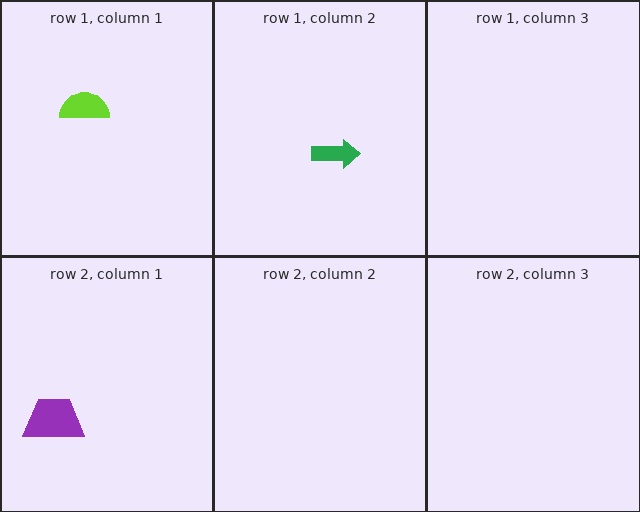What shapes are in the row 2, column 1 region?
The purple trapezoid.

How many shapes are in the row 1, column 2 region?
1.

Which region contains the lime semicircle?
The row 1, column 1 region.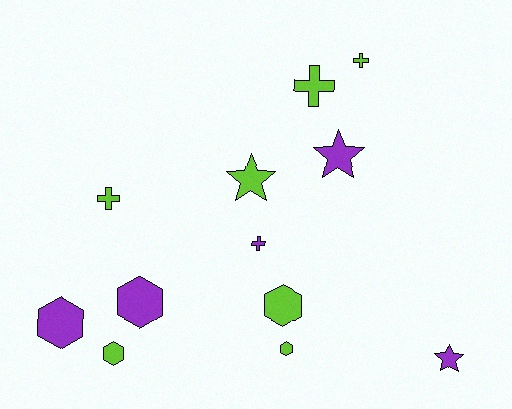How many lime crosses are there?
There are 3 lime crosses.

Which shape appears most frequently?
Hexagon, with 5 objects.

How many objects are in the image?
There are 12 objects.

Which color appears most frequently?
Lime, with 7 objects.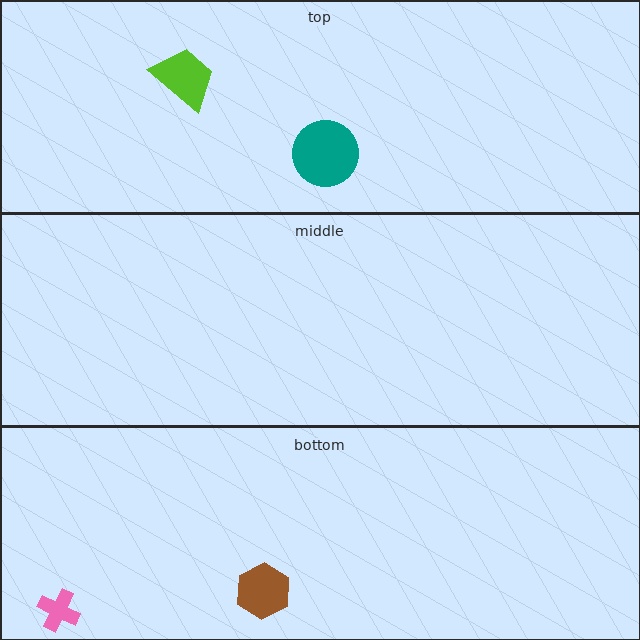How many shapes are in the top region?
2.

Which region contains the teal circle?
The top region.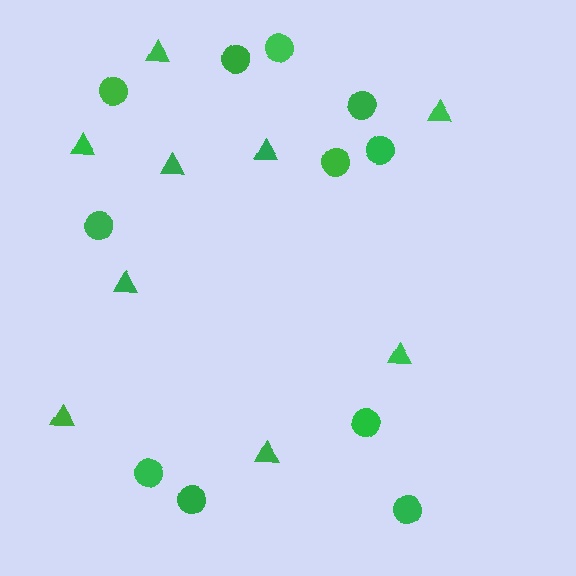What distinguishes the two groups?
There are 2 groups: one group of triangles (9) and one group of circles (11).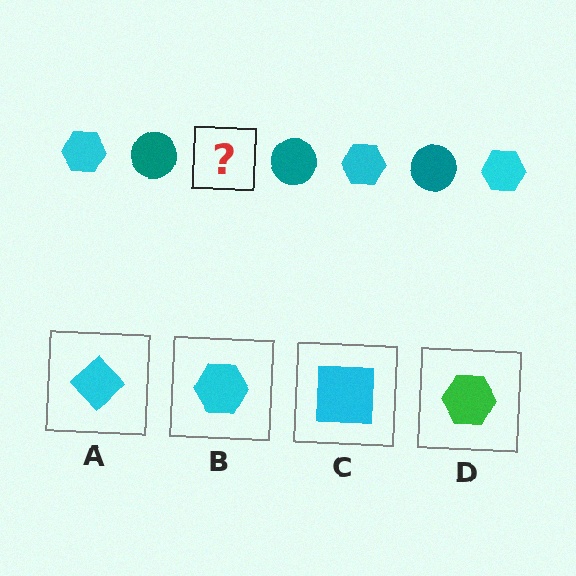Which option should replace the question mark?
Option B.